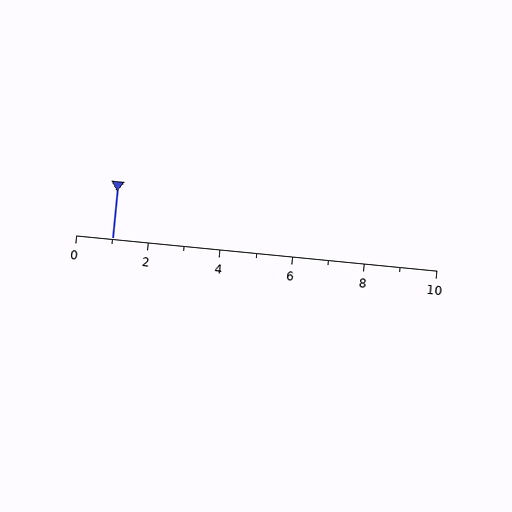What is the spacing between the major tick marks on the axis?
The major ticks are spaced 2 apart.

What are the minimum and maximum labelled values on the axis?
The axis runs from 0 to 10.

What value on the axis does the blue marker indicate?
The marker indicates approximately 1.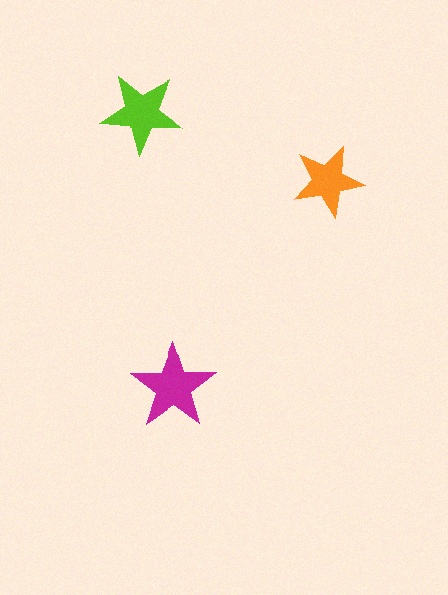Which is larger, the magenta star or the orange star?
The magenta one.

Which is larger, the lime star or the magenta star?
The magenta one.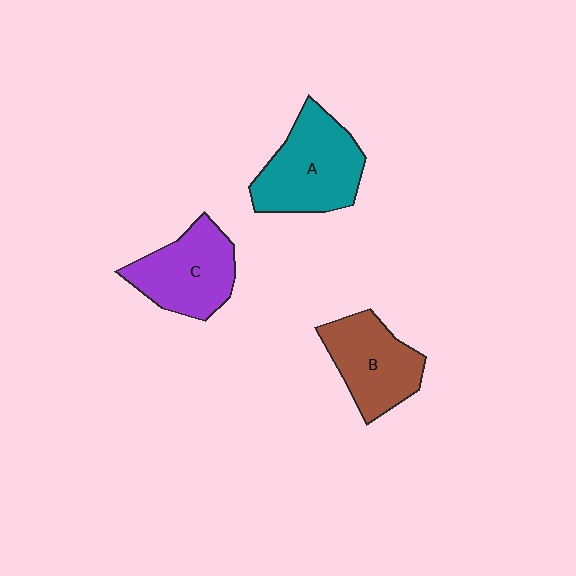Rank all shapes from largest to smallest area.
From largest to smallest: A (teal), C (purple), B (brown).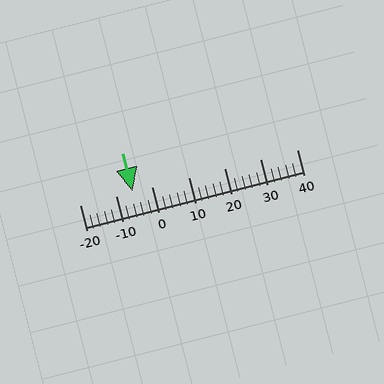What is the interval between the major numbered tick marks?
The major tick marks are spaced 10 units apart.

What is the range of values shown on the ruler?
The ruler shows values from -20 to 40.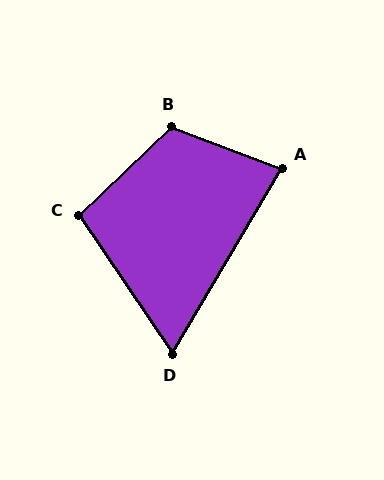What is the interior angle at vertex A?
Approximately 80 degrees (acute).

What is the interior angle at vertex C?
Approximately 100 degrees (obtuse).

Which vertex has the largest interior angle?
B, at approximately 115 degrees.